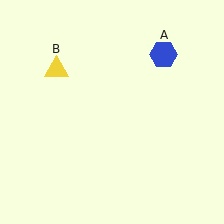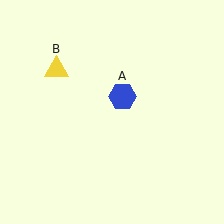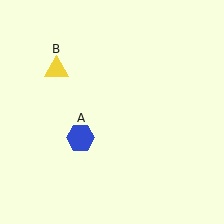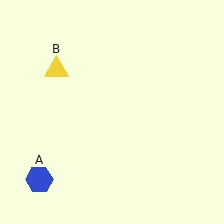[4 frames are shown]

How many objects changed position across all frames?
1 object changed position: blue hexagon (object A).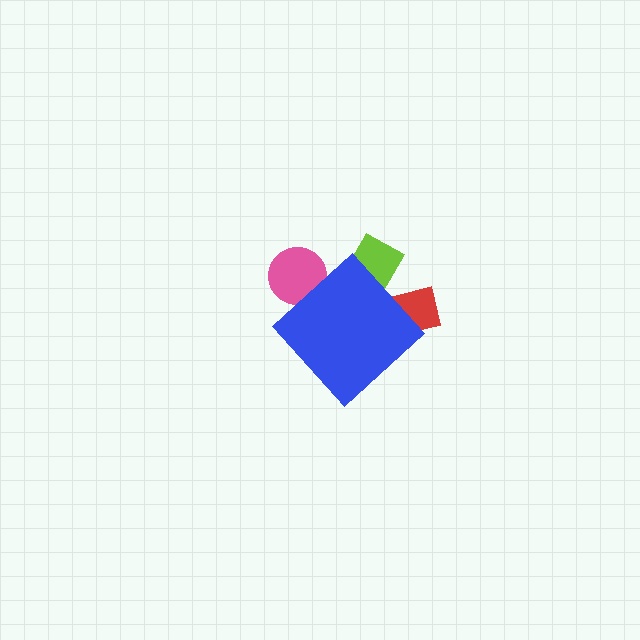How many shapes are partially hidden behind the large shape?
3 shapes are partially hidden.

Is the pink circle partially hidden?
Yes, the pink circle is partially hidden behind the blue diamond.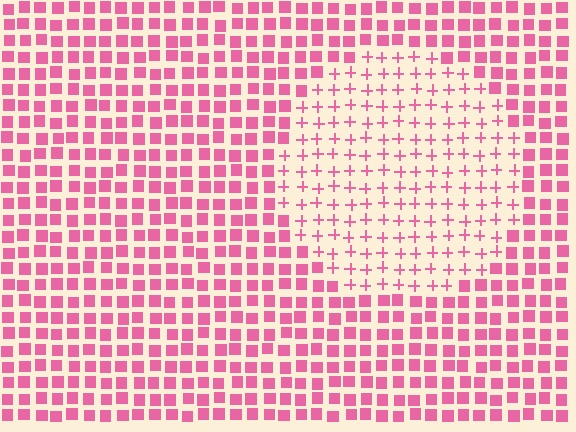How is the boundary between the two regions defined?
The boundary is defined by a change in element shape: plus signs inside vs. squares outside. All elements share the same color and spacing.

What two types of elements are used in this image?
The image uses plus signs inside the circle region and squares outside it.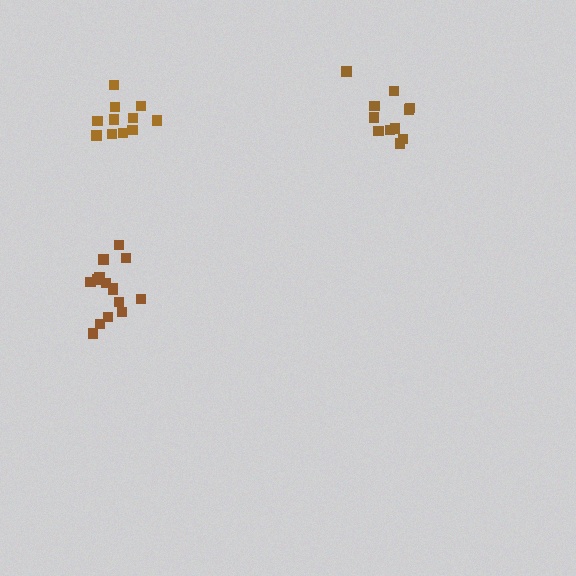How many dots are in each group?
Group 1: 15 dots, Group 2: 11 dots, Group 3: 11 dots (37 total).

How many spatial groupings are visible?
There are 3 spatial groupings.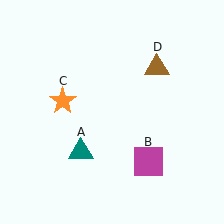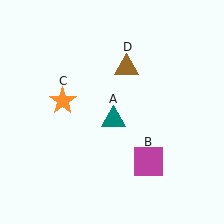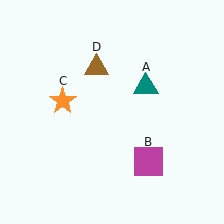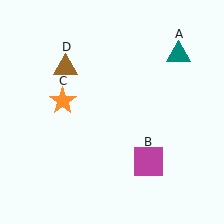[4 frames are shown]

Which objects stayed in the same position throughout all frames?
Magenta square (object B) and orange star (object C) remained stationary.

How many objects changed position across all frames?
2 objects changed position: teal triangle (object A), brown triangle (object D).